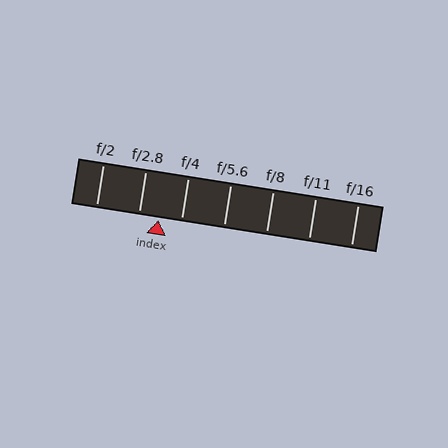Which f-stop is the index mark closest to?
The index mark is closest to f/2.8.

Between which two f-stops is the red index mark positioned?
The index mark is between f/2.8 and f/4.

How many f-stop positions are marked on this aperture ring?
There are 7 f-stop positions marked.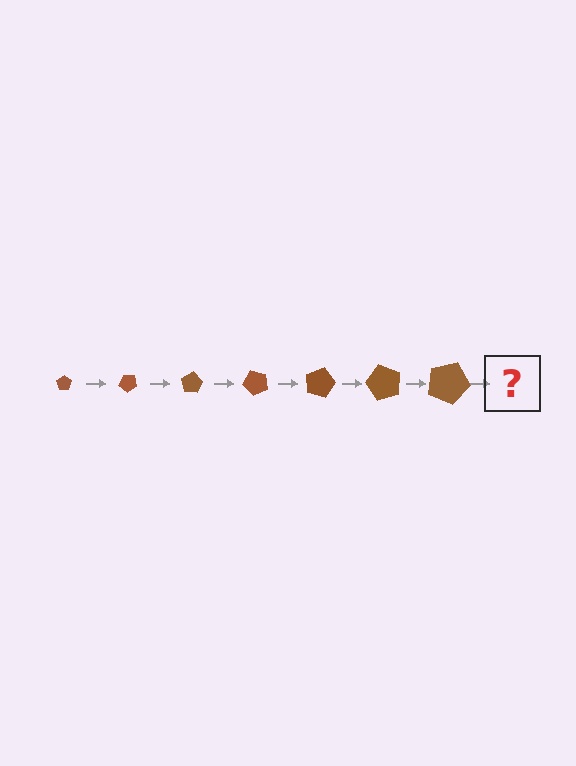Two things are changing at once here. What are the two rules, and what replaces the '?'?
The two rules are that the pentagon grows larger each step and it rotates 40 degrees each step. The '?' should be a pentagon, larger than the previous one and rotated 280 degrees from the start.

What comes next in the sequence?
The next element should be a pentagon, larger than the previous one and rotated 280 degrees from the start.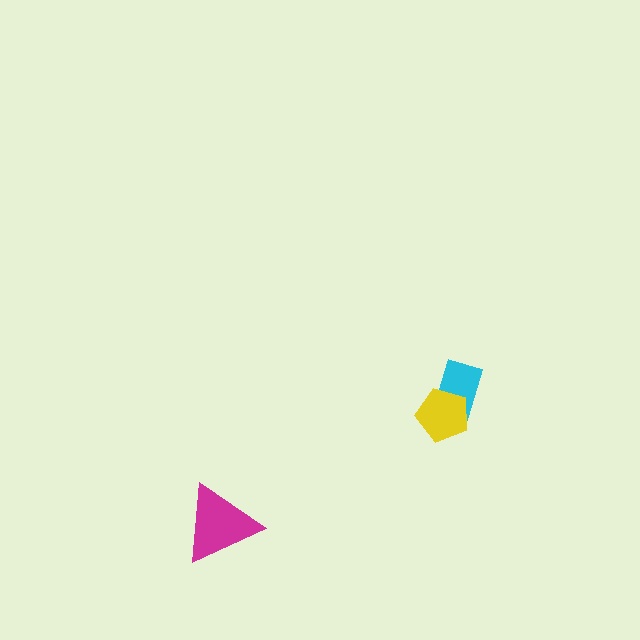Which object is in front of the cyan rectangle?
The yellow pentagon is in front of the cyan rectangle.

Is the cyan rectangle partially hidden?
Yes, it is partially covered by another shape.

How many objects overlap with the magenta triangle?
0 objects overlap with the magenta triangle.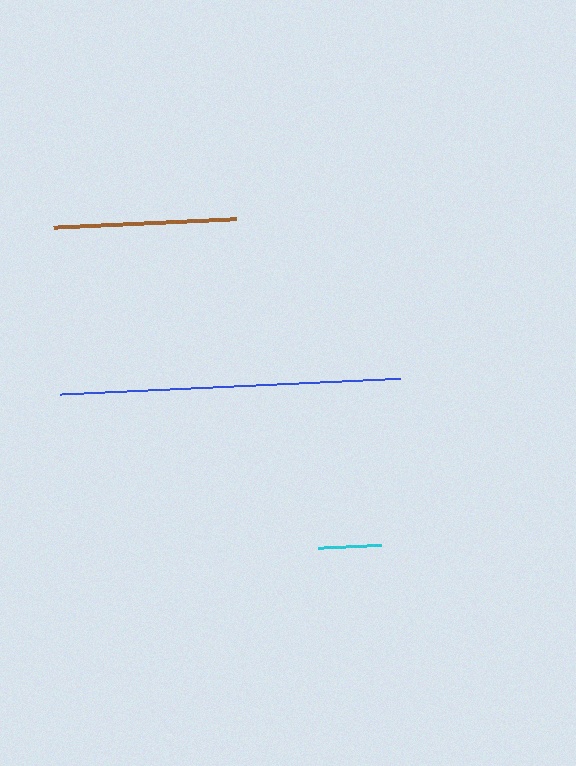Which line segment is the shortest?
The cyan line is the shortest at approximately 63 pixels.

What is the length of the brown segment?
The brown segment is approximately 183 pixels long.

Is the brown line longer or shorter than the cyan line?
The brown line is longer than the cyan line.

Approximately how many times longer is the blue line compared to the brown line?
The blue line is approximately 1.9 times the length of the brown line.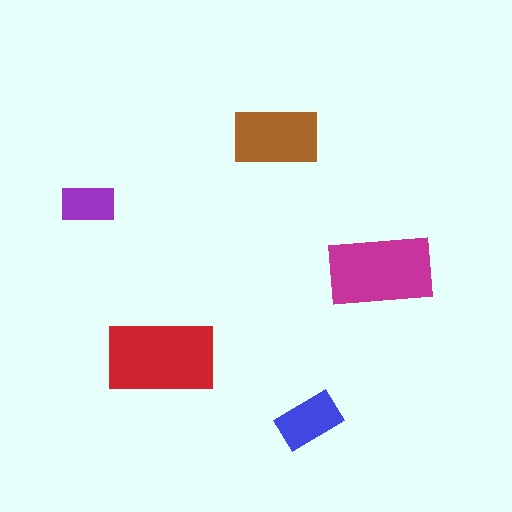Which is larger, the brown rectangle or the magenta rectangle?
The magenta one.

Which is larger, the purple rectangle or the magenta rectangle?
The magenta one.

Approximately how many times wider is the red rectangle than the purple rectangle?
About 2 times wider.